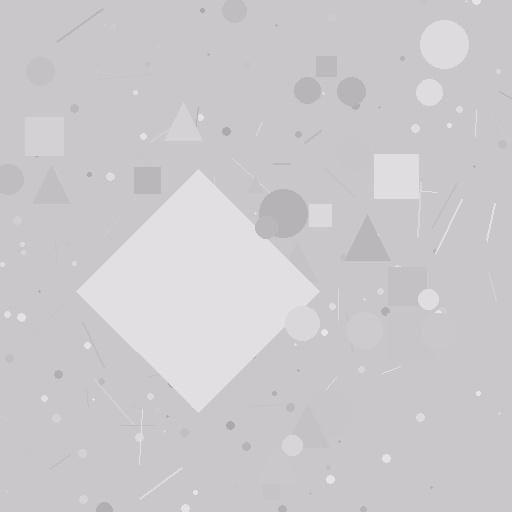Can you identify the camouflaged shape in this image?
The camouflaged shape is a diamond.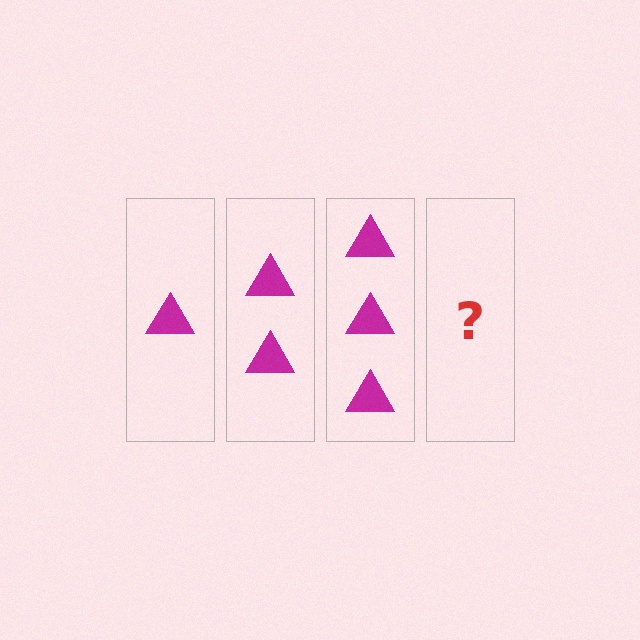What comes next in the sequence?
The next element should be 4 triangles.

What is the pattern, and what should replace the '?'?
The pattern is that each step adds one more triangle. The '?' should be 4 triangles.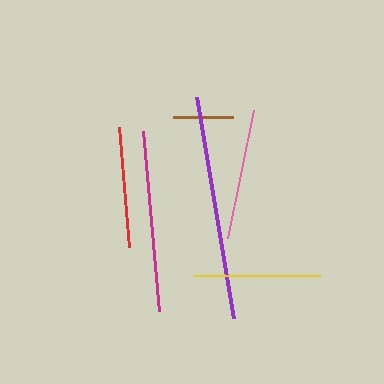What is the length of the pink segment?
The pink segment is approximately 131 pixels long.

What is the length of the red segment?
The red segment is approximately 121 pixels long.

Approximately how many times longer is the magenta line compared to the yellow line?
The magenta line is approximately 1.4 times the length of the yellow line.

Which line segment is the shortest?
The brown line is the shortest at approximately 61 pixels.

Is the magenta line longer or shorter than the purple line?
The purple line is longer than the magenta line.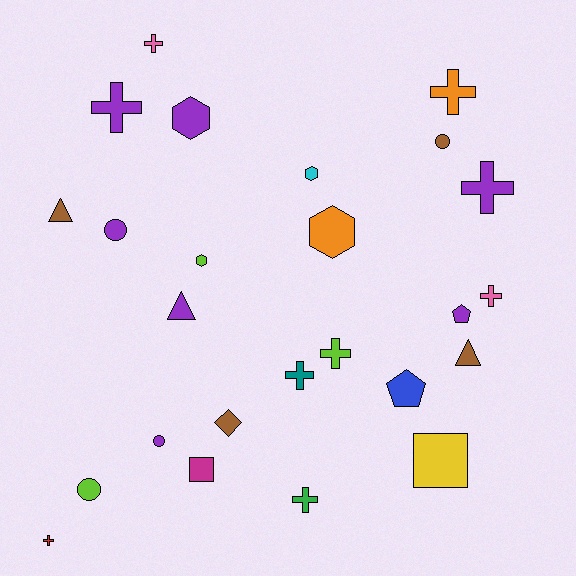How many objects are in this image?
There are 25 objects.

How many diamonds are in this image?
There is 1 diamond.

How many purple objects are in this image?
There are 7 purple objects.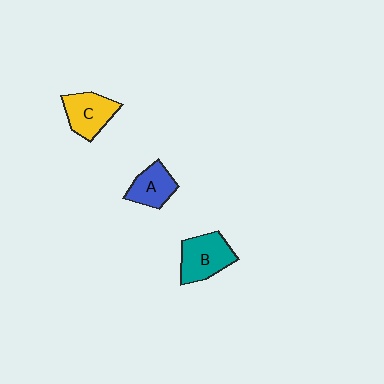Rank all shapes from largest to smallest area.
From largest to smallest: B (teal), C (yellow), A (blue).